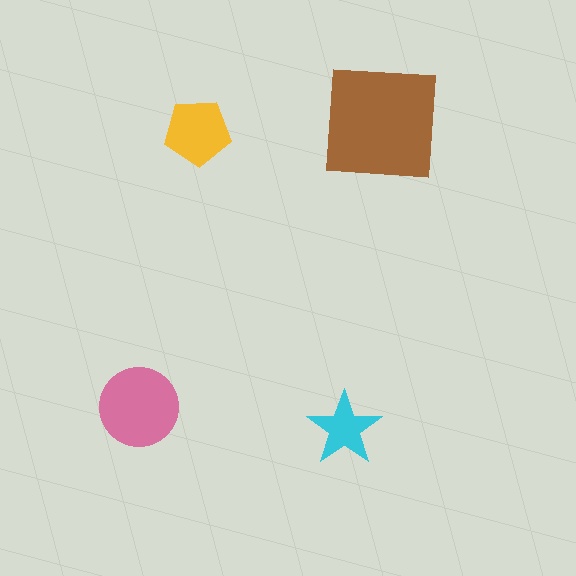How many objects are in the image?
There are 4 objects in the image.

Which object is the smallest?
The cyan star.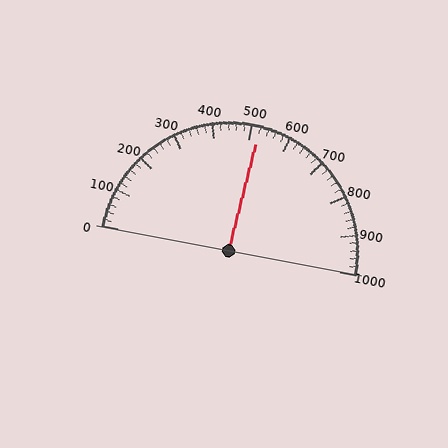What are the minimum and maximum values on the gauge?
The gauge ranges from 0 to 1000.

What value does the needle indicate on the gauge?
The needle indicates approximately 520.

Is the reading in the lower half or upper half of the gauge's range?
The reading is in the upper half of the range (0 to 1000).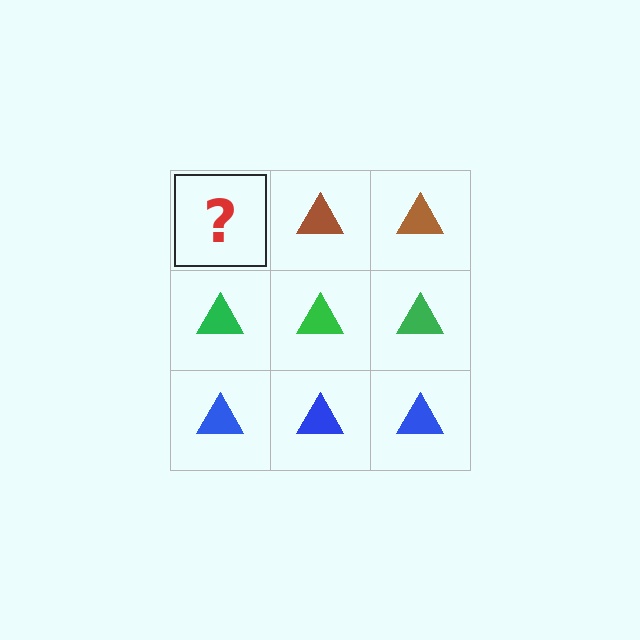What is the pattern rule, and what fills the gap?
The rule is that each row has a consistent color. The gap should be filled with a brown triangle.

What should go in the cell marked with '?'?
The missing cell should contain a brown triangle.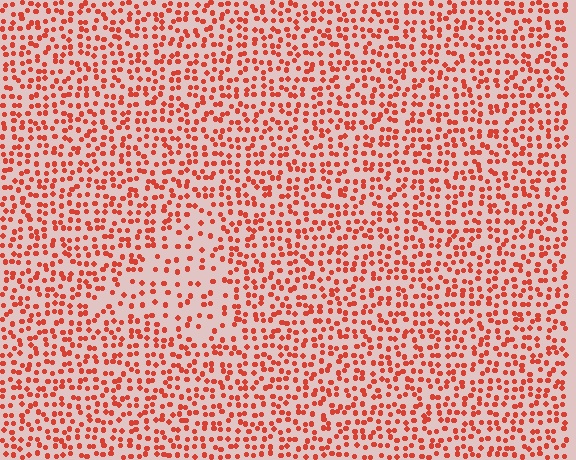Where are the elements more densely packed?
The elements are more densely packed outside the triangle boundary.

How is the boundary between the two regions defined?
The boundary is defined by a change in element density (approximately 1.9x ratio). All elements are the same color, size, and shape.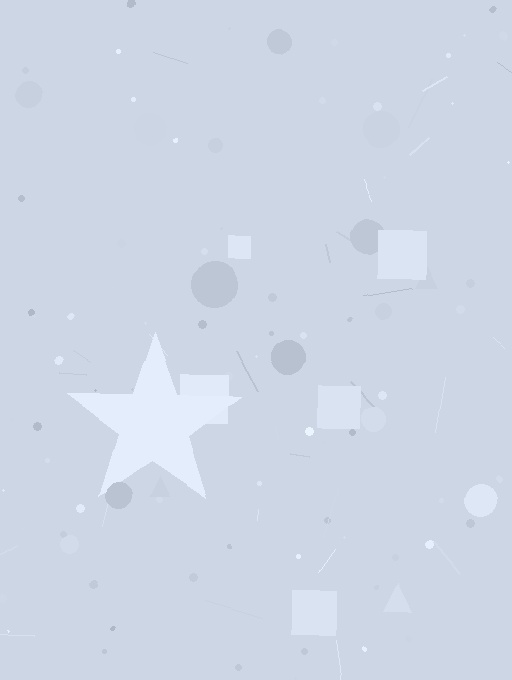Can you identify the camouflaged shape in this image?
The camouflaged shape is a star.